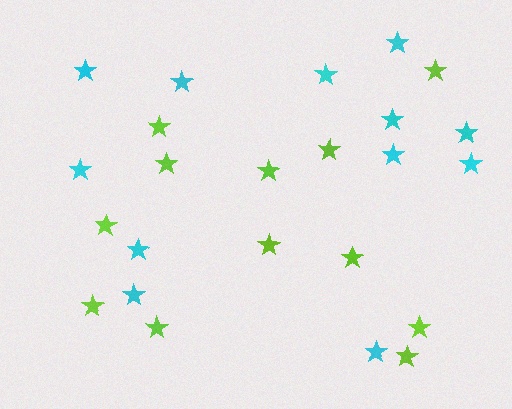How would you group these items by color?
There are 2 groups: one group of lime stars (12) and one group of cyan stars (12).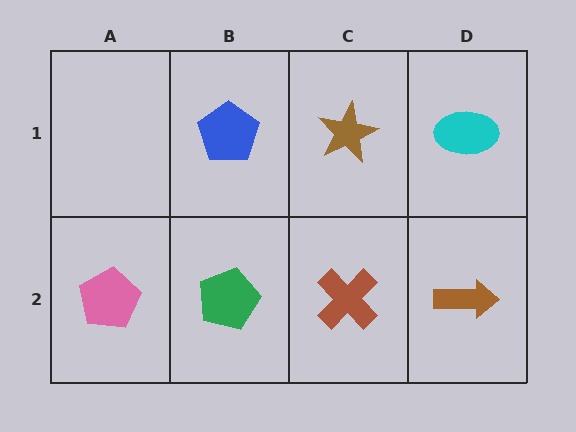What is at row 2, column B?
A green pentagon.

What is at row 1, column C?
A brown star.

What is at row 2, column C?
A brown cross.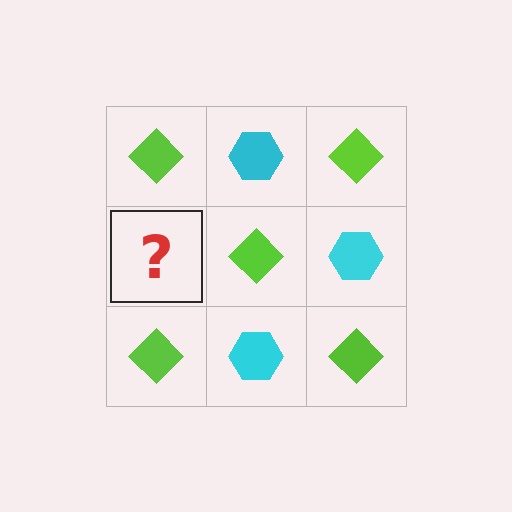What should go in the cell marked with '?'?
The missing cell should contain a cyan hexagon.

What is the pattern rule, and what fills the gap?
The rule is that it alternates lime diamond and cyan hexagon in a checkerboard pattern. The gap should be filled with a cyan hexagon.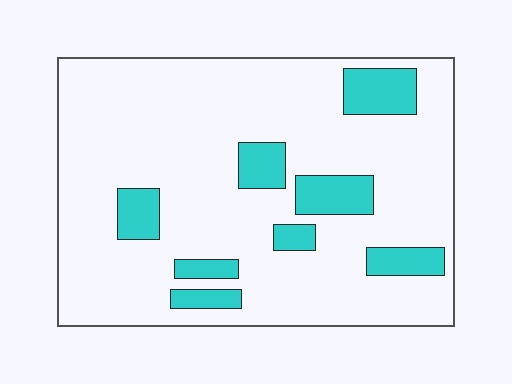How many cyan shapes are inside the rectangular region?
8.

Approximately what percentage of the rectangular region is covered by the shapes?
Approximately 15%.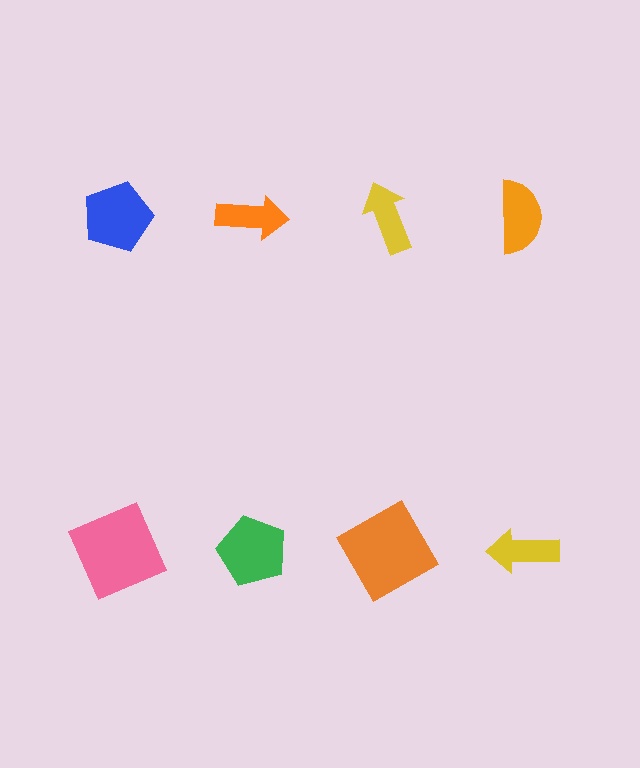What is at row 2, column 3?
An orange diamond.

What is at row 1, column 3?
A yellow arrow.